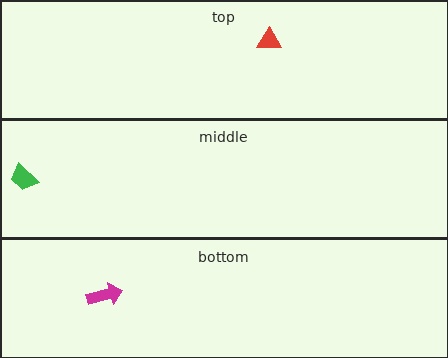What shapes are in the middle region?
The green trapezoid.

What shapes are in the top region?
The red triangle.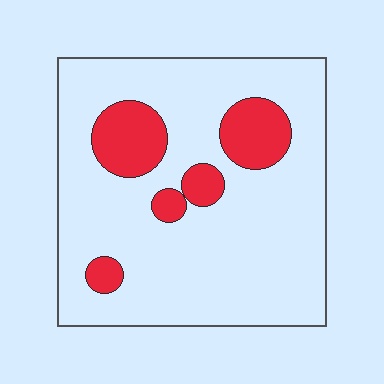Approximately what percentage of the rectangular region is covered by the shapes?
Approximately 15%.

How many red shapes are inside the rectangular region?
5.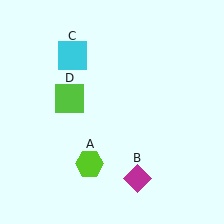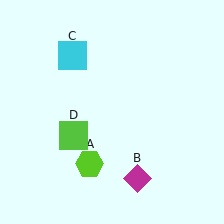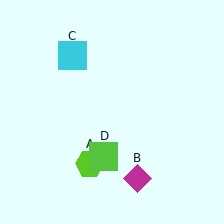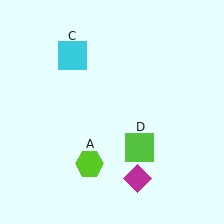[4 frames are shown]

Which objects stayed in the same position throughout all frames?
Lime hexagon (object A) and magenta diamond (object B) and cyan square (object C) remained stationary.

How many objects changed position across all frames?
1 object changed position: lime square (object D).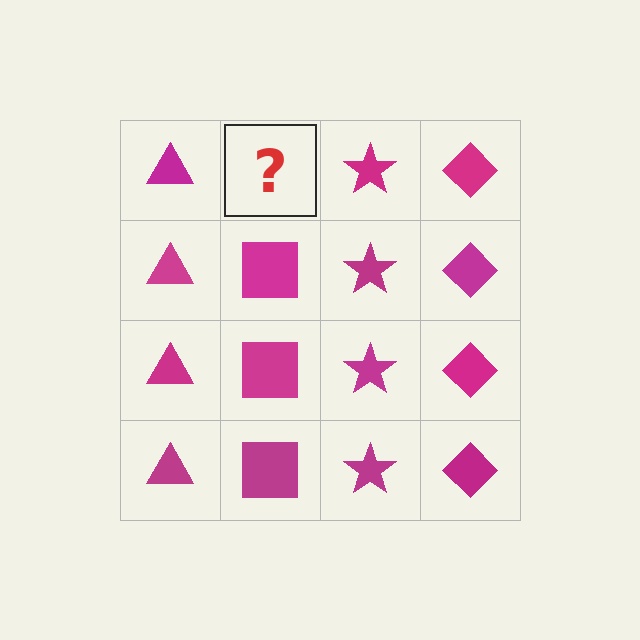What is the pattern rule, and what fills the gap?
The rule is that each column has a consistent shape. The gap should be filled with a magenta square.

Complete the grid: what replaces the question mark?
The question mark should be replaced with a magenta square.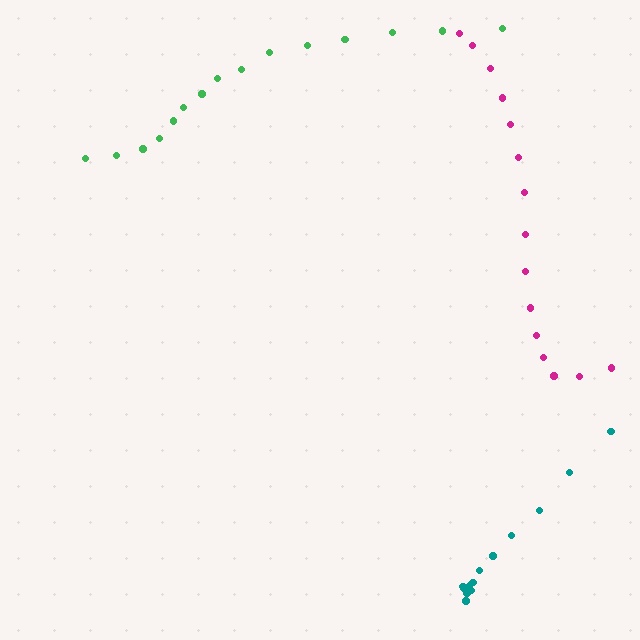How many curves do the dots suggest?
There are 3 distinct paths.